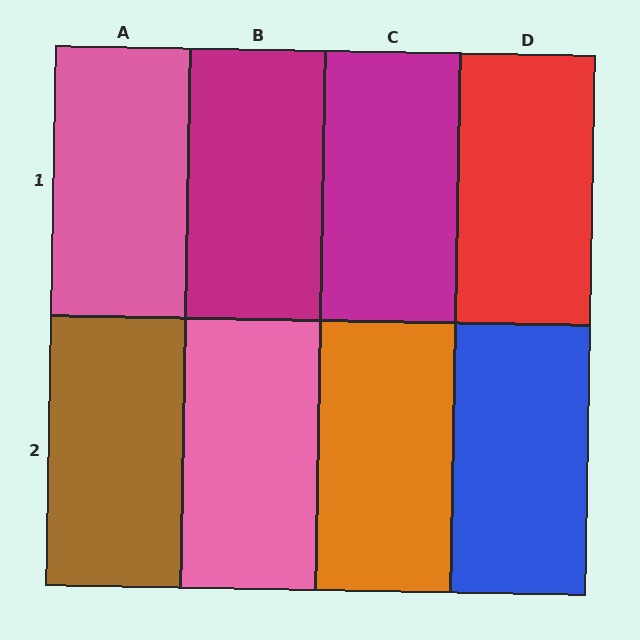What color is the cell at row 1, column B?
Magenta.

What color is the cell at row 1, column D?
Red.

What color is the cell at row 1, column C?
Magenta.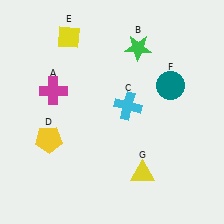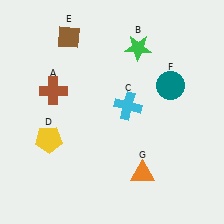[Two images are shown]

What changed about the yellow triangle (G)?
In Image 1, G is yellow. In Image 2, it changed to orange.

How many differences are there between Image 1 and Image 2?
There are 3 differences between the two images.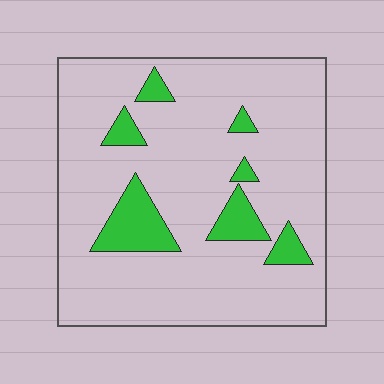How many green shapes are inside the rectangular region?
7.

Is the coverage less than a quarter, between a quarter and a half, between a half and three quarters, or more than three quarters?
Less than a quarter.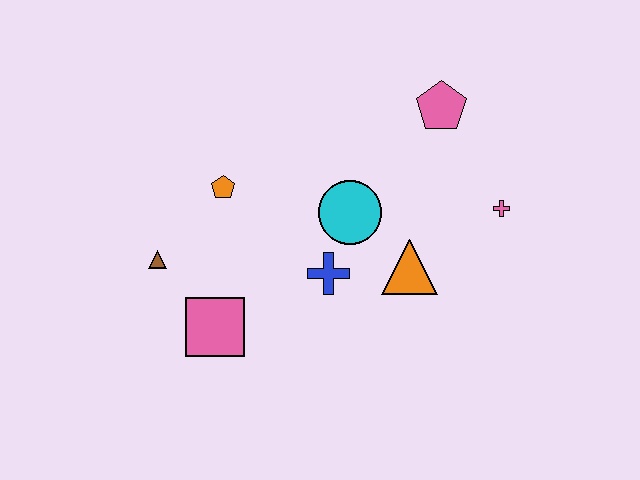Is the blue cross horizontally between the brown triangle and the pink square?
No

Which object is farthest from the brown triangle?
The pink cross is farthest from the brown triangle.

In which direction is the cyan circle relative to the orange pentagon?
The cyan circle is to the right of the orange pentagon.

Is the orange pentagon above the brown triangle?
Yes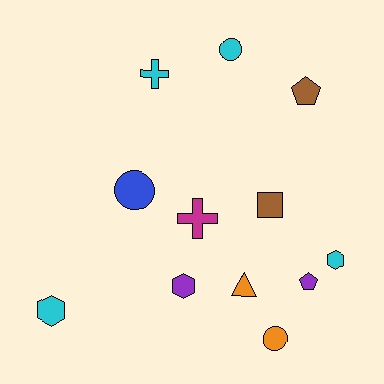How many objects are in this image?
There are 12 objects.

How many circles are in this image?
There are 3 circles.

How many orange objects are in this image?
There are 2 orange objects.